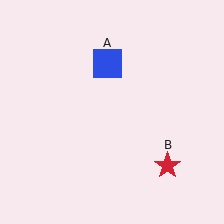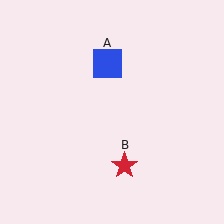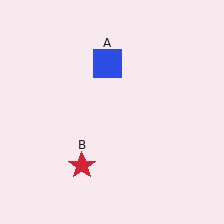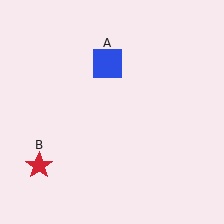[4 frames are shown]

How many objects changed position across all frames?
1 object changed position: red star (object B).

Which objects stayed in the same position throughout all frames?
Blue square (object A) remained stationary.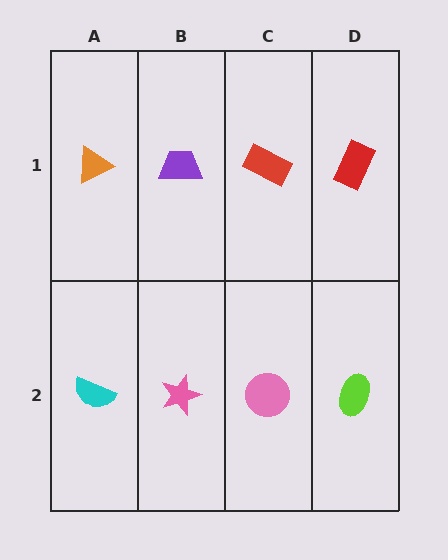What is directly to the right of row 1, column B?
A red rectangle.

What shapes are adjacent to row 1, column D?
A lime ellipse (row 2, column D), a red rectangle (row 1, column C).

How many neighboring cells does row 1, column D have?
2.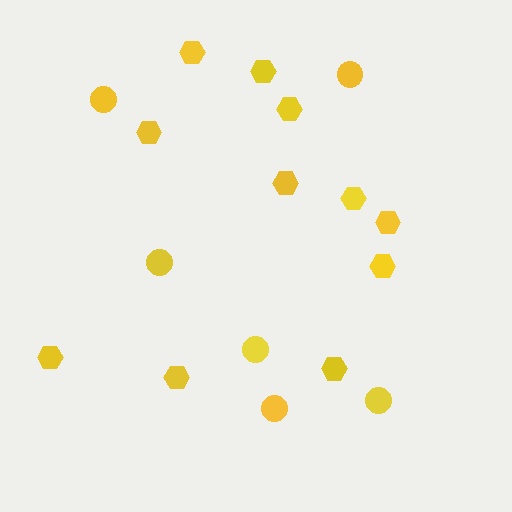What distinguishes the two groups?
There are 2 groups: one group of circles (6) and one group of hexagons (11).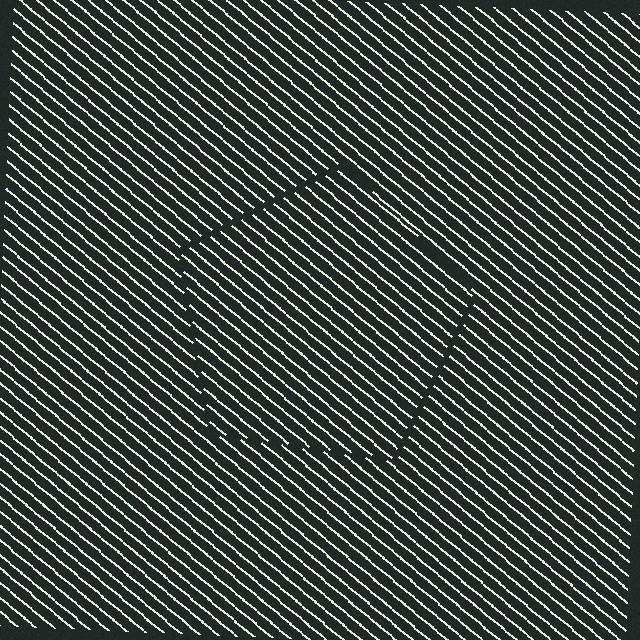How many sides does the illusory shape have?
5 sides — the line-ends trace a pentagon.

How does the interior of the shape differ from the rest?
The interior of the shape contains the same grating, shifted by half a period — the contour is defined by the phase discontinuity where line-ends from the inner and outer gratings abut.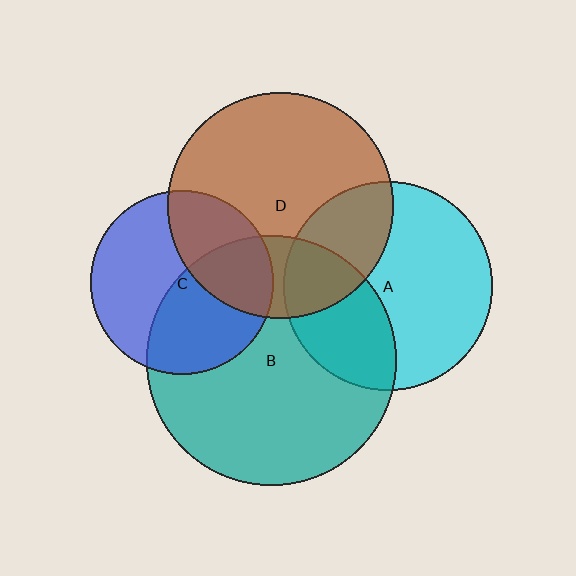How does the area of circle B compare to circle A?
Approximately 1.4 times.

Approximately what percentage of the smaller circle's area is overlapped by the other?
Approximately 30%.